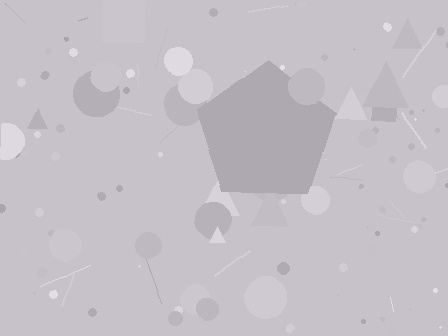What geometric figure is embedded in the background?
A pentagon is embedded in the background.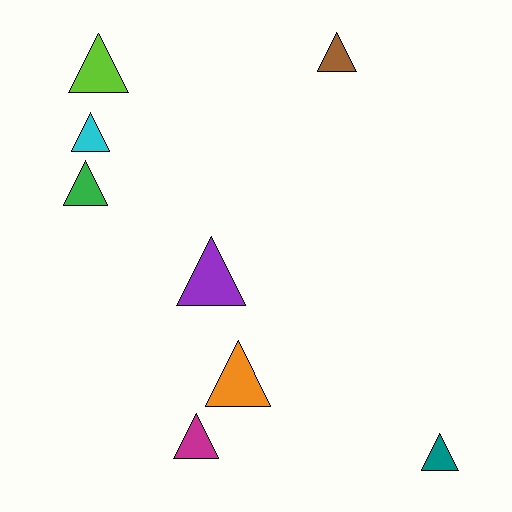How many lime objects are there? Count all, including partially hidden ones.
There is 1 lime object.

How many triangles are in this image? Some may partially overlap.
There are 8 triangles.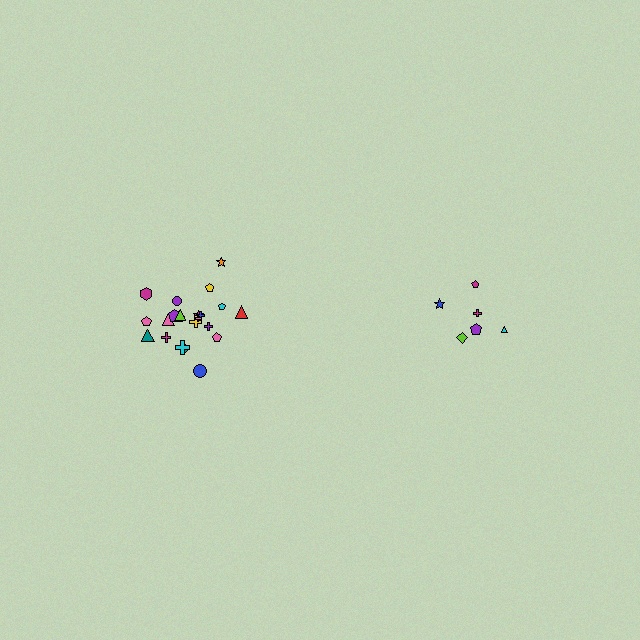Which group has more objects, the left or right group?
The left group.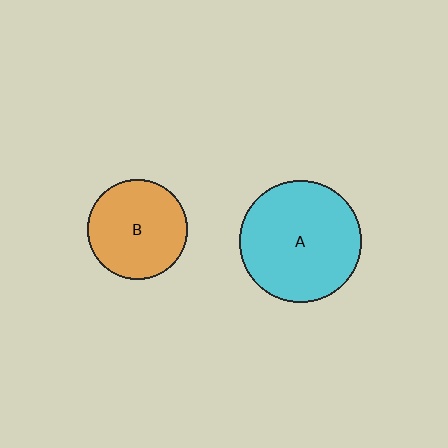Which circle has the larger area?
Circle A (cyan).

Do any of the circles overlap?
No, none of the circles overlap.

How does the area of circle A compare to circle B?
Approximately 1.5 times.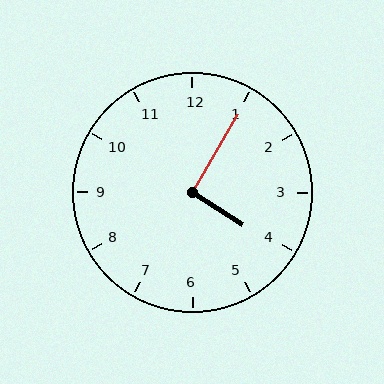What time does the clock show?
4:05.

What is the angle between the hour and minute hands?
Approximately 92 degrees.